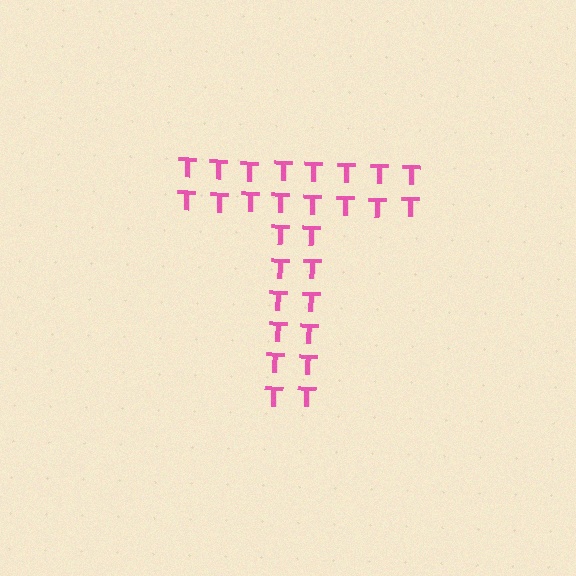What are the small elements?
The small elements are letter T's.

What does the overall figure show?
The overall figure shows the letter T.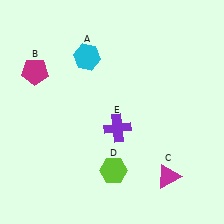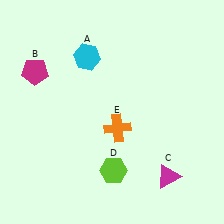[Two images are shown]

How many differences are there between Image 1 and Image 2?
There is 1 difference between the two images.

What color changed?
The cross (E) changed from purple in Image 1 to orange in Image 2.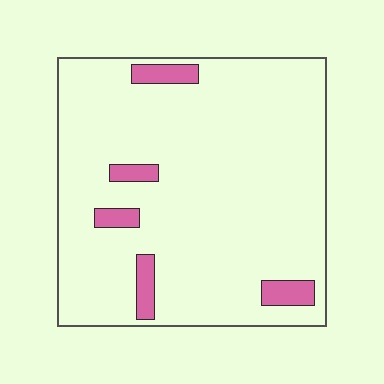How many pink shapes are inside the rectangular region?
5.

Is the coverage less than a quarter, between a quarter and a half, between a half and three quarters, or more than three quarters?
Less than a quarter.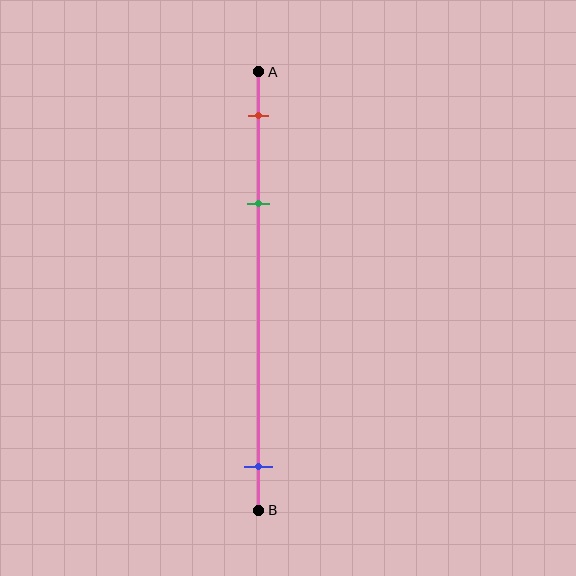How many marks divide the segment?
There are 3 marks dividing the segment.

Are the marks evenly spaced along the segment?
No, the marks are not evenly spaced.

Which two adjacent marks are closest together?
The red and green marks are the closest adjacent pair.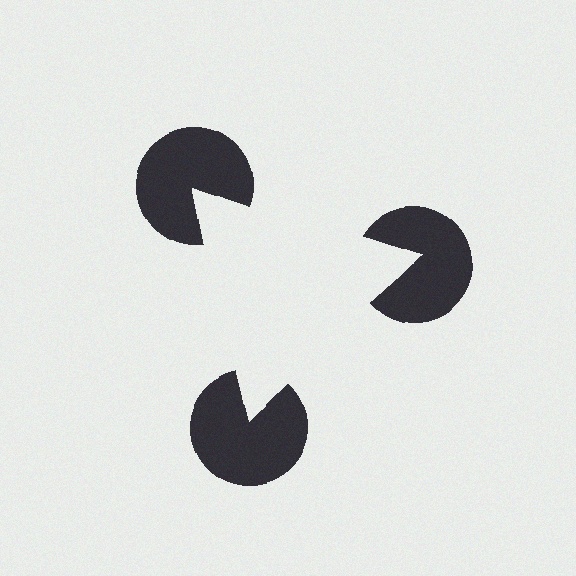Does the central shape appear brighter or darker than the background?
It typically appears slightly brighter than the background, even though no actual brightness change is drawn.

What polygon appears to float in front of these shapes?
An illusory triangle — its edges are inferred from the aligned wedge cuts in the pac-man discs, not physically drawn.